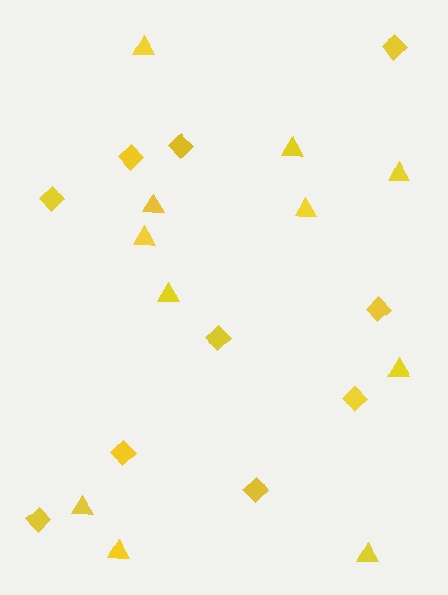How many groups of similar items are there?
There are 2 groups: one group of triangles (11) and one group of diamonds (10).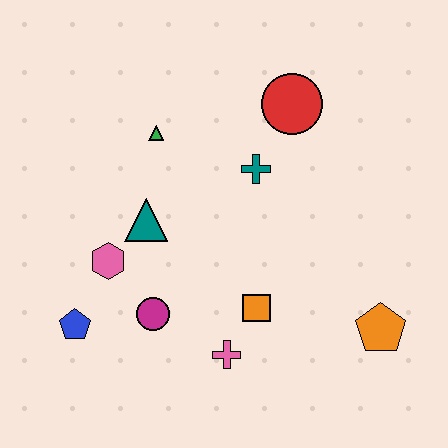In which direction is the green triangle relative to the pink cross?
The green triangle is above the pink cross.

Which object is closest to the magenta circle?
The pink hexagon is closest to the magenta circle.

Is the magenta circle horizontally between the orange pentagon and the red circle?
No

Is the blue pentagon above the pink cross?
Yes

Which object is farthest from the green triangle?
The orange pentagon is farthest from the green triangle.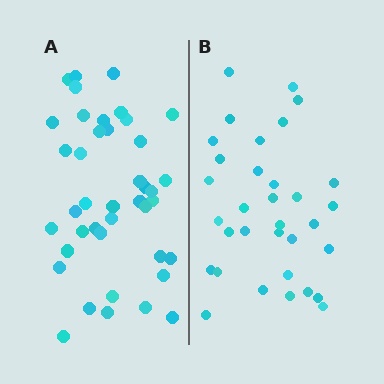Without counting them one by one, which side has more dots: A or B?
Region A (the left region) has more dots.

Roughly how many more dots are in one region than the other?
Region A has roughly 8 or so more dots than region B.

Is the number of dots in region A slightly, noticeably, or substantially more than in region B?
Region A has only slightly more — the two regions are fairly close. The ratio is roughly 1.2 to 1.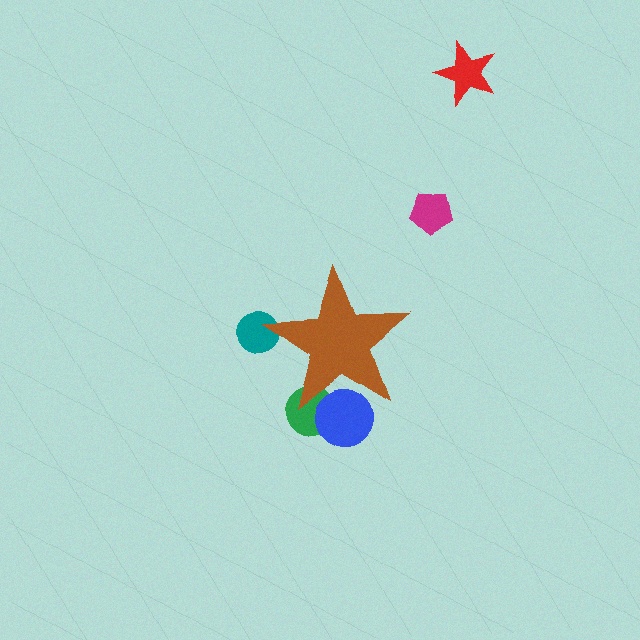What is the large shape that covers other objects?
A brown star.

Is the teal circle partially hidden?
Yes, the teal circle is partially hidden behind the brown star.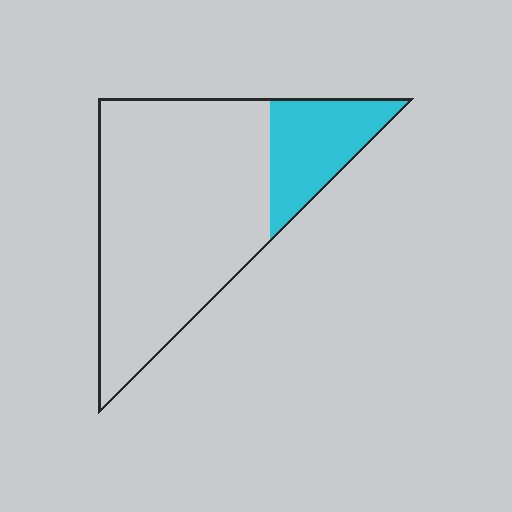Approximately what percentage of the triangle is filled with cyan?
Approximately 20%.